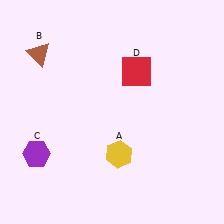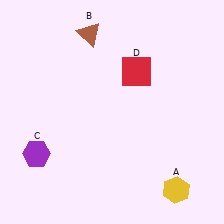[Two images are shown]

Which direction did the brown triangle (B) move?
The brown triangle (B) moved right.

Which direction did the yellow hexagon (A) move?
The yellow hexagon (A) moved right.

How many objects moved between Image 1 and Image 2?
2 objects moved between the two images.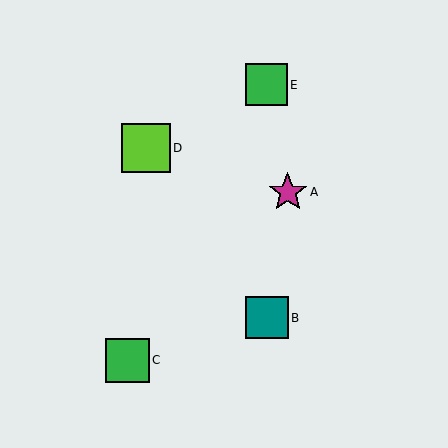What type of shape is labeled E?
Shape E is a green square.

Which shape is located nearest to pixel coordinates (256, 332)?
The teal square (labeled B) at (267, 318) is nearest to that location.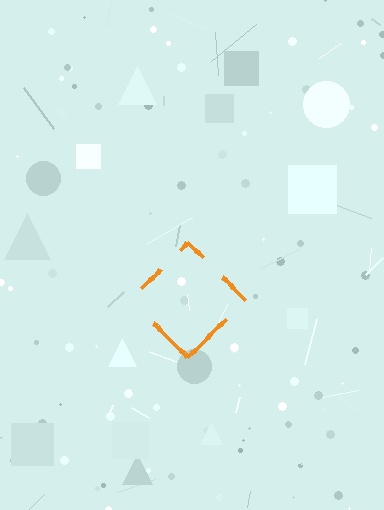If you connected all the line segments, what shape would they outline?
They would outline a diamond.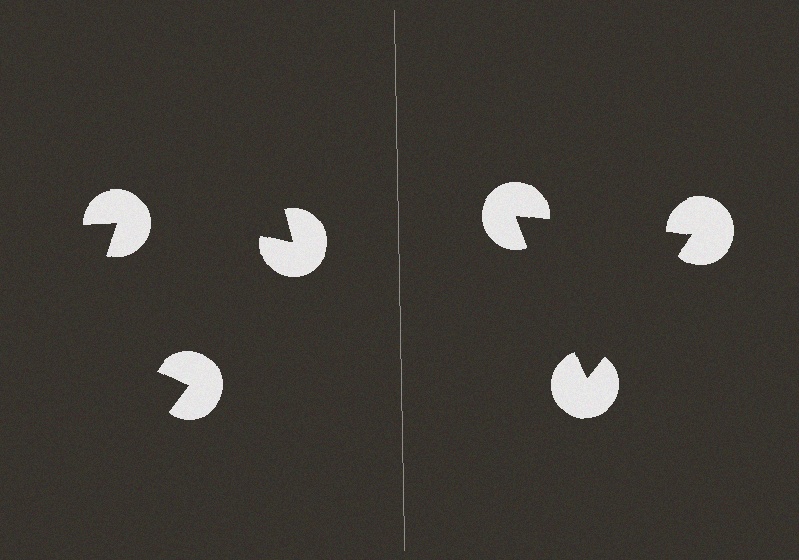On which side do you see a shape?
An illusory triangle appears on the right side. On the left side the wedge cuts are rotated, so no coherent shape forms.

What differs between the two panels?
The pac-man discs are positioned identically on both sides; only the wedge orientations differ. On the right they align to a triangle; on the left they are misaligned.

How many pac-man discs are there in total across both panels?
6 — 3 on each side.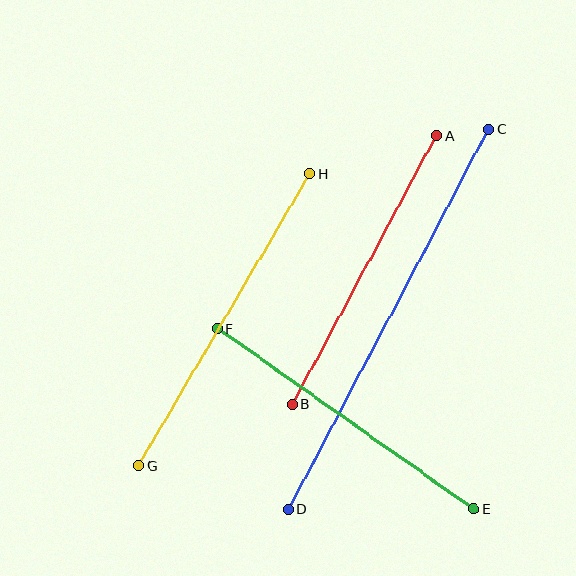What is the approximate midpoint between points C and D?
The midpoint is at approximately (388, 319) pixels.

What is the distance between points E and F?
The distance is approximately 313 pixels.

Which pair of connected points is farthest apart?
Points C and D are farthest apart.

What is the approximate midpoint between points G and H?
The midpoint is at approximately (224, 320) pixels.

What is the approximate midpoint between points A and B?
The midpoint is at approximately (364, 270) pixels.